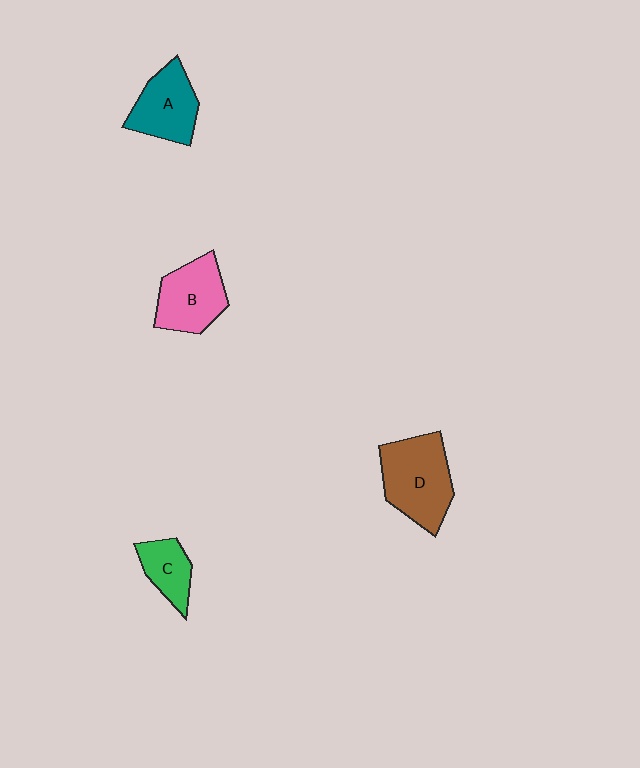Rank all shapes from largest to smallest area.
From largest to smallest: D (brown), B (pink), A (teal), C (green).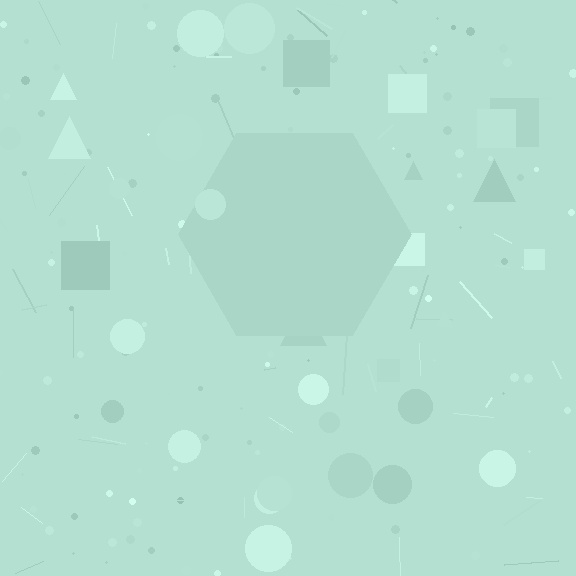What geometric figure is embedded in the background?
A hexagon is embedded in the background.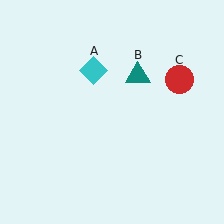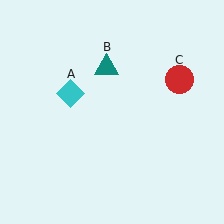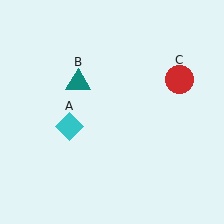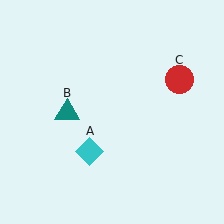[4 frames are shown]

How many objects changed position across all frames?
2 objects changed position: cyan diamond (object A), teal triangle (object B).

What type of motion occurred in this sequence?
The cyan diamond (object A), teal triangle (object B) rotated counterclockwise around the center of the scene.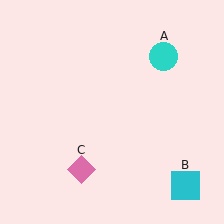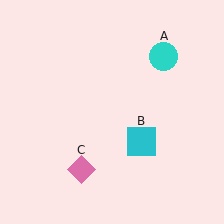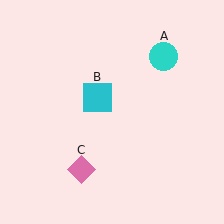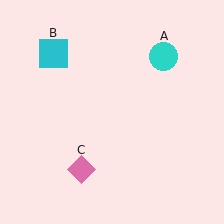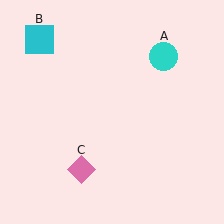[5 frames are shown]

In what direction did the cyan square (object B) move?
The cyan square (object B) moved up and to the left.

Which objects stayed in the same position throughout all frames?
Cyan circle (object A) and pink diamond (object C) remained stationary.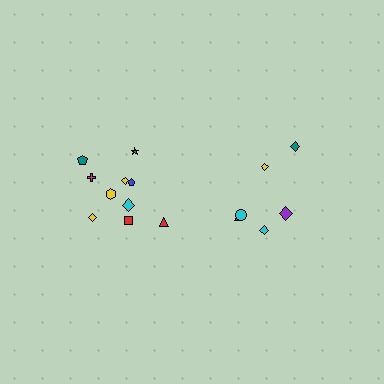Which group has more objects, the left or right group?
The left group.